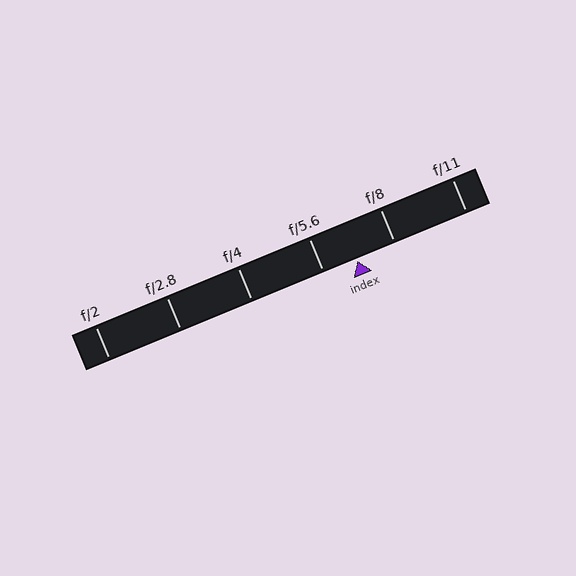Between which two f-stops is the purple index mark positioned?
The index mark is between f/5.6 and f/8.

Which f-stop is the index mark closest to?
The index mark is closest to f/5.6.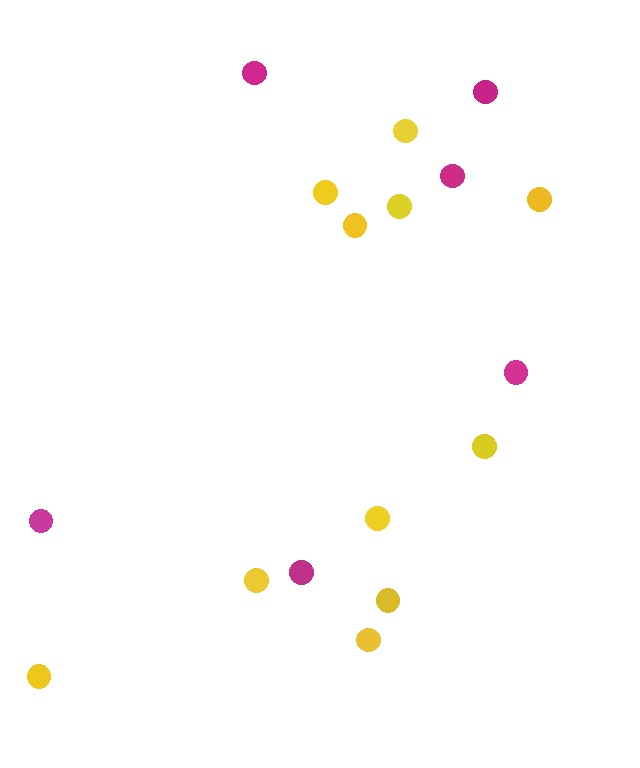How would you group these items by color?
There are 2 groups: one group of yellow circles (11) and one group of magenta circles (6).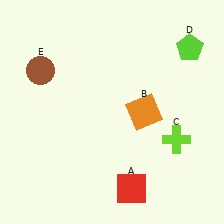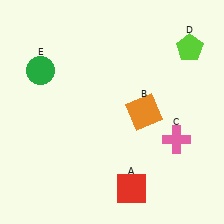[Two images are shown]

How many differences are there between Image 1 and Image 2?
There are 2 differences between the two images.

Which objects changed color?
C changed from lime to pink. E changed from brown to green.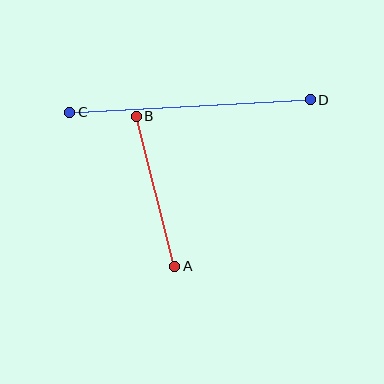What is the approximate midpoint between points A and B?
The midpoint is at approximately (156, 191) pixels.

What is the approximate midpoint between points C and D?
The midpoint is at approximately (190, 106) pixels.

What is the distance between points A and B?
The distance is approximately 155 pixels.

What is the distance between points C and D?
The distance is approximately 241 pixels.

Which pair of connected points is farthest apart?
Points C and D are farthest apart.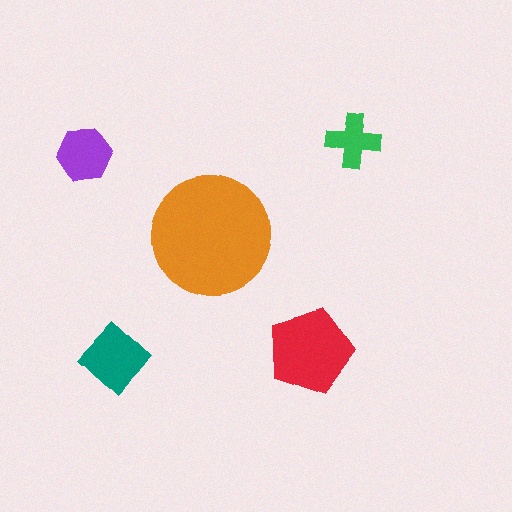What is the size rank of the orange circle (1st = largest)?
1st.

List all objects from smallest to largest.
The green cross, the purple hexagon, the teal diamond, the red pentagon, the orange circle.